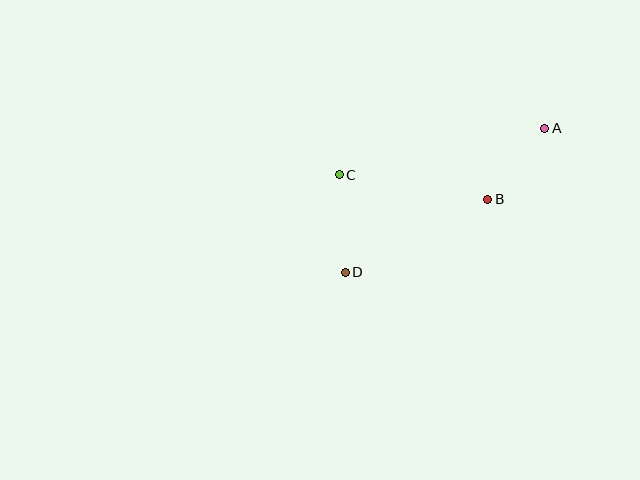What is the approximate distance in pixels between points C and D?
The distance between C and D is approximately 98 pixels.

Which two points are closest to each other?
Points A and B are closest to each other.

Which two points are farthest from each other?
Points A and D are farthest from each other.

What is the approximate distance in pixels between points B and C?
The distance between B and C is approximately 150 pixels.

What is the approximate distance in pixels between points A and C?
The distance between A and C is approximately 210 pixels.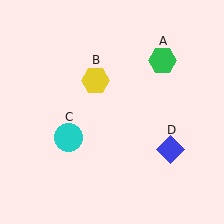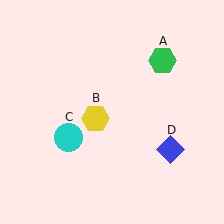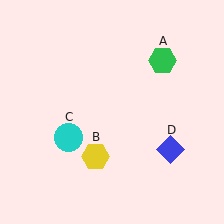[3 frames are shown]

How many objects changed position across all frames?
1 object changed position: yellow hexagon (object B).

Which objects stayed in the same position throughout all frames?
Green hexagon (object A) and cyan circle (object C) and blue diamond (object D) remained stationary.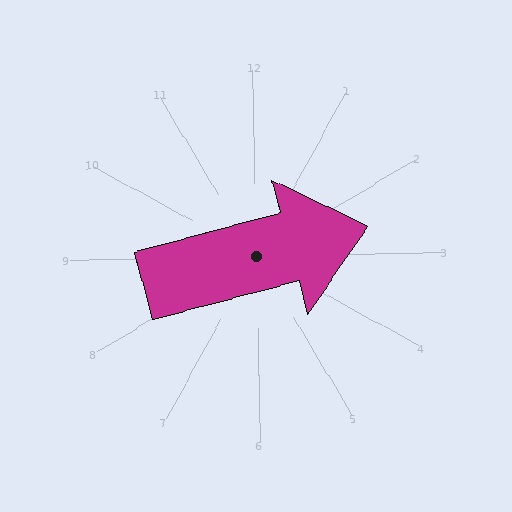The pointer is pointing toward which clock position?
Roughly 3 o'clock.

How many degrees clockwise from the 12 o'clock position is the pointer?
Approximately 77 degrees.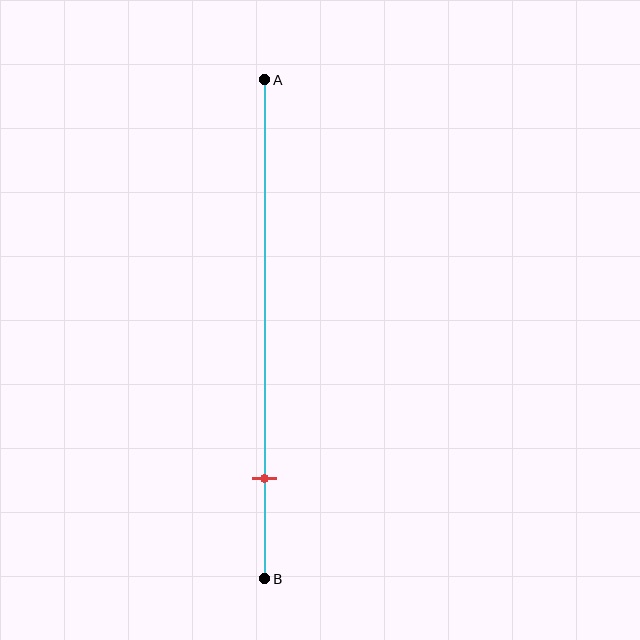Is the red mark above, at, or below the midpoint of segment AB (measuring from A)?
The red mark is below the midpoint of segment AB.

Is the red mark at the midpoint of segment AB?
No, the mark is at about 80% from A, not at the 50% midpoint.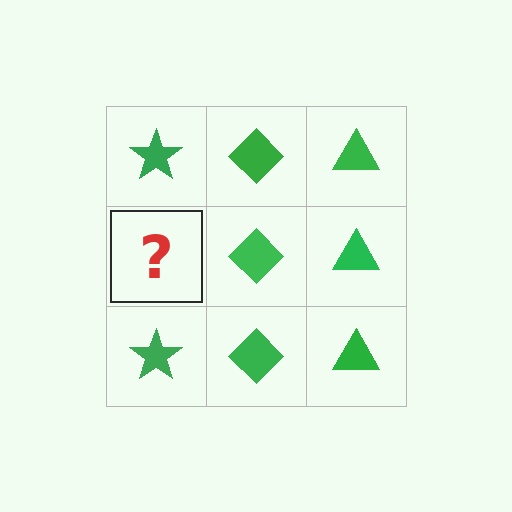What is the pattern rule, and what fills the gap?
The rule is that each column has a consistent shape. The gap should be filled with a green star.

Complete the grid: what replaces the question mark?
The question mark should be replaced with a green star.